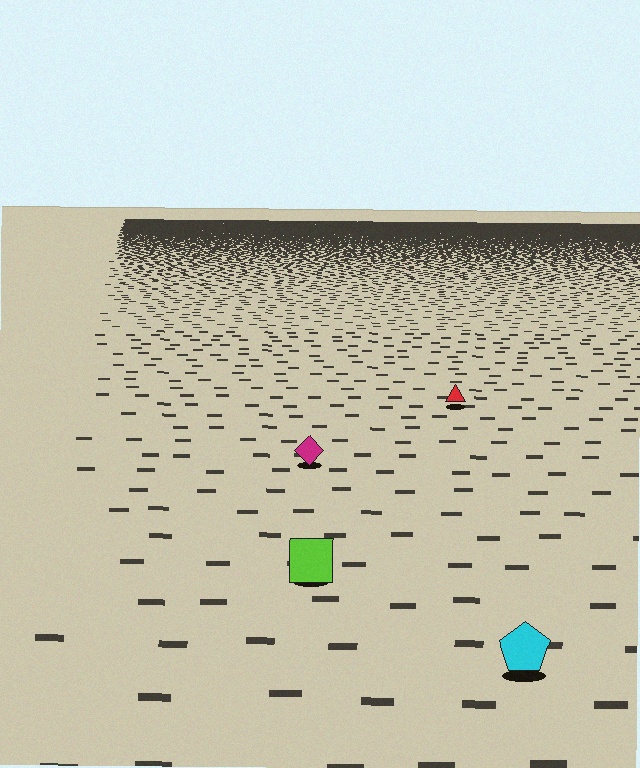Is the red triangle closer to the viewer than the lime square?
No. The lime square is closer — you can tell from the texture gradient: the ground texture is coarser near it.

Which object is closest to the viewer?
The cyan pentagon is closest. The texture marks near it are larger and more spread out.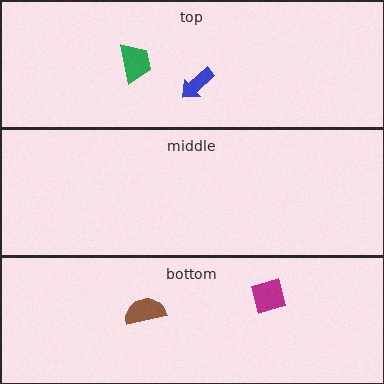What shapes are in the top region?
The green trapezoid, the blue arrow.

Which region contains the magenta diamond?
The bottom region.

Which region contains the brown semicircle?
The bottom region.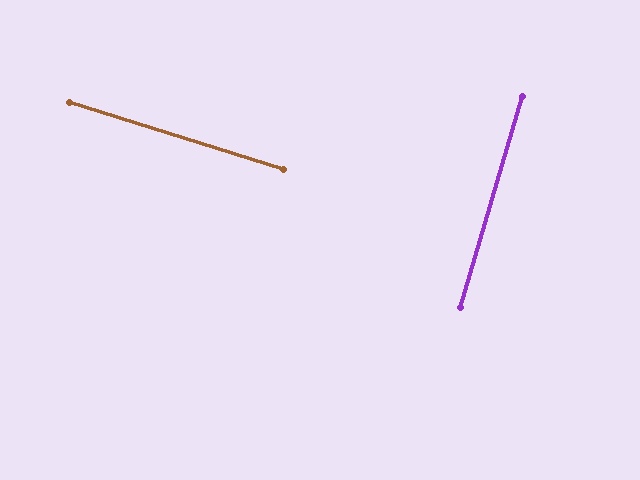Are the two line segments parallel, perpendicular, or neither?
Perpendicular — they meet at approximately 89°.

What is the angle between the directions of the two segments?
Approximately 89 degrees.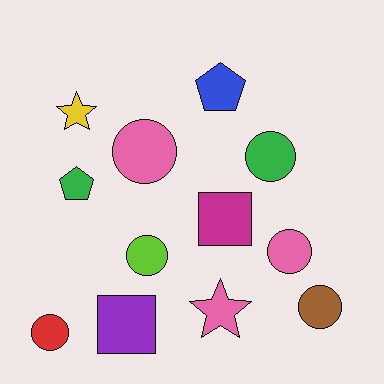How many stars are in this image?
There are 2 stars.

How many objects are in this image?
There are 12 objects.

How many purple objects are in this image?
There is 1 purple object.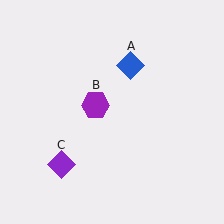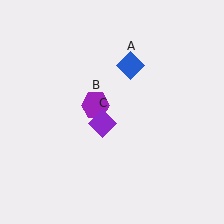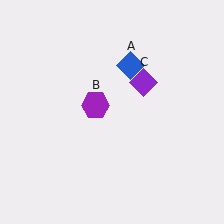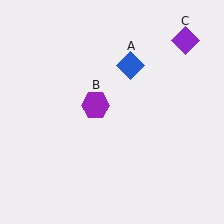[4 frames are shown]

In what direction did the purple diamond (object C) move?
The purple diamond (object C) moved up and to the right.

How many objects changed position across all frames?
1 object changed position: purple diamond (object C).